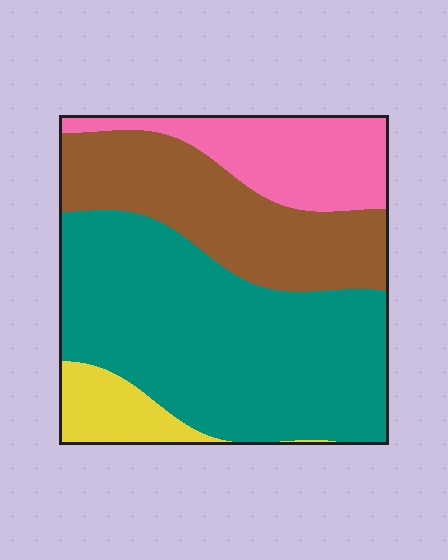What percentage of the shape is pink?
Pink takes up about one sixth (1/6) of the shape.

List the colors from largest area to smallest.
From largest to smallest: teal, brown, pink, yellow.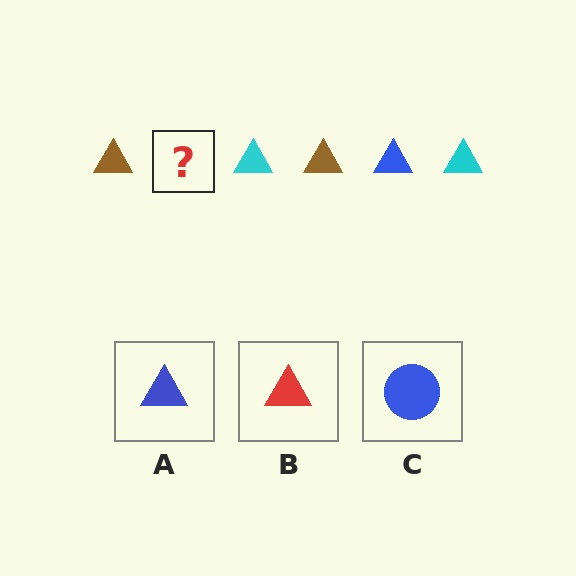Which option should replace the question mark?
Option A.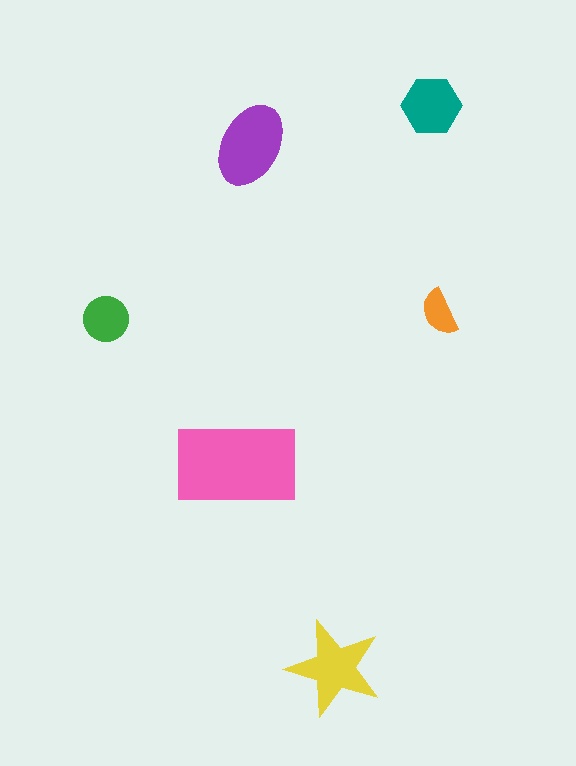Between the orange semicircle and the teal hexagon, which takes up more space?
The teal hexagon.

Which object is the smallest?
The orange semicircle.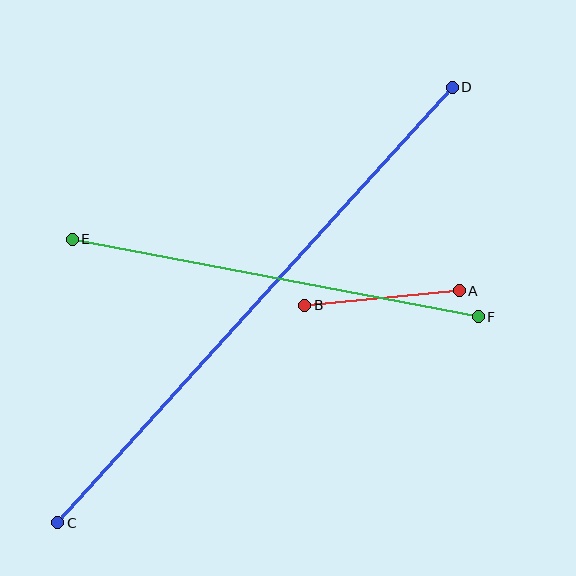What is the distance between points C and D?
The distance is approximately 588 pixels.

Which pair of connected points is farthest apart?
Points C and D are farthest apart.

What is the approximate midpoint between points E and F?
The midpoint is at approximately (275, 278) pixels.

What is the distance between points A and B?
The distance is approximately 155 pixels.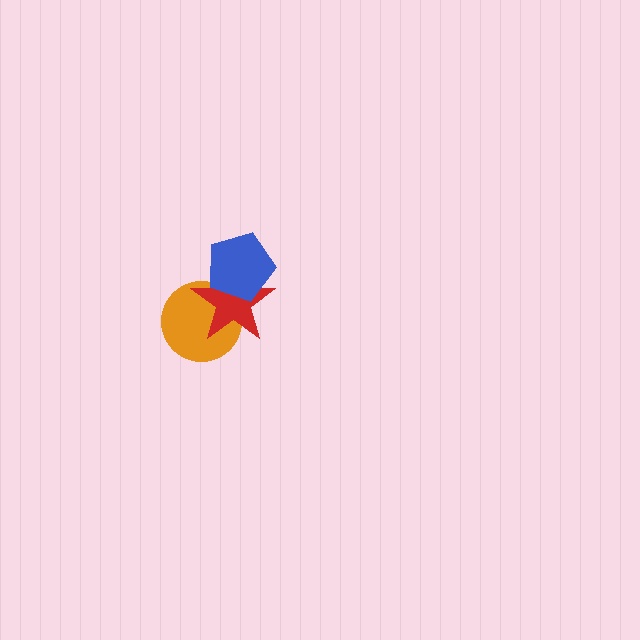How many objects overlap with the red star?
2 objects overlap with the red star.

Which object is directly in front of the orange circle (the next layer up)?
The red star is directly in front of the orange circle.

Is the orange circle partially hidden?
Yes, it is partially covered by another shape.